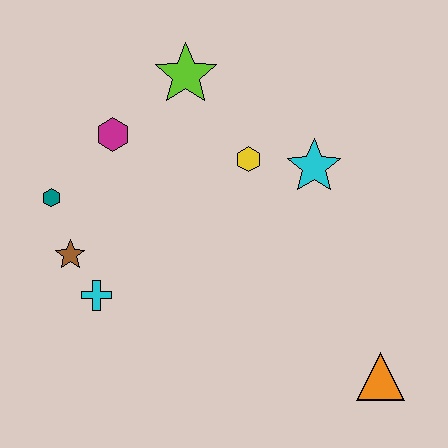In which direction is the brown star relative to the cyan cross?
The brown star is above the cyan cross.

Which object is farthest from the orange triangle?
The teal hexagon is farthest from the orange triangle.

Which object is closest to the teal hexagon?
The brown star is closest to the teal hexagon.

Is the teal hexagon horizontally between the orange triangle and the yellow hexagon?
No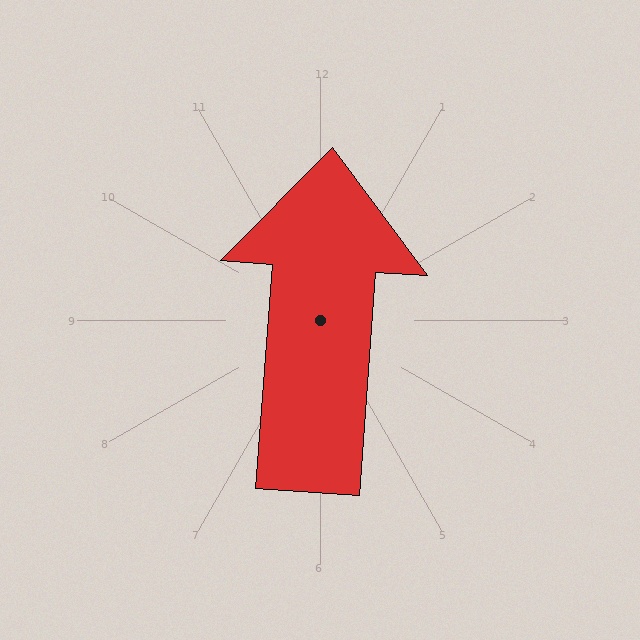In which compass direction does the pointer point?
North.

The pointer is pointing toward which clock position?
Roughly 12 o'clock.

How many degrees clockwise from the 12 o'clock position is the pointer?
Approximately 4 degrees.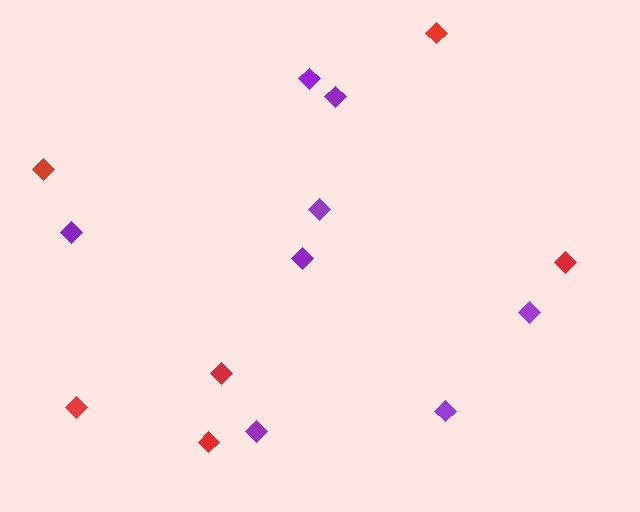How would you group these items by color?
There are 2 groups: one group of red diamonds (6) and one group of purple diamonds (8).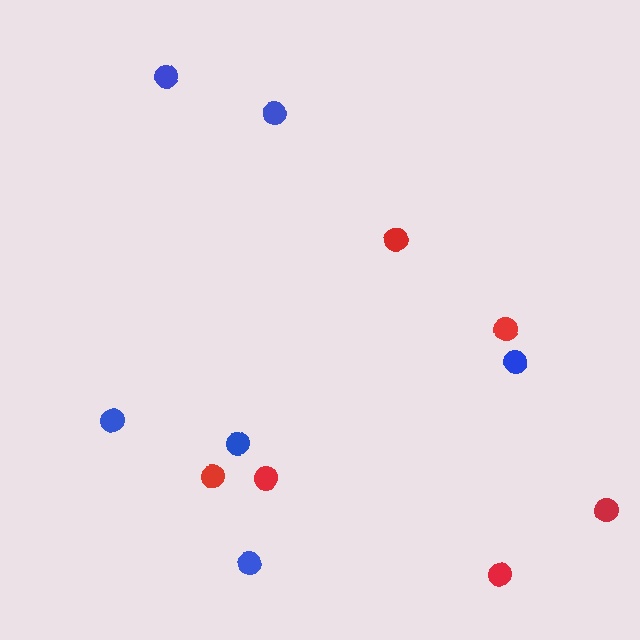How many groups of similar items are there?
There are 2 groups: one group of red circles (6) and one group of blue circles (6).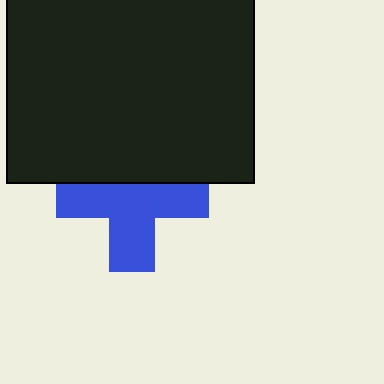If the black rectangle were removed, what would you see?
You would see the complete blue cross.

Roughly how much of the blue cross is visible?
About half of it is visible (roughly 65%).